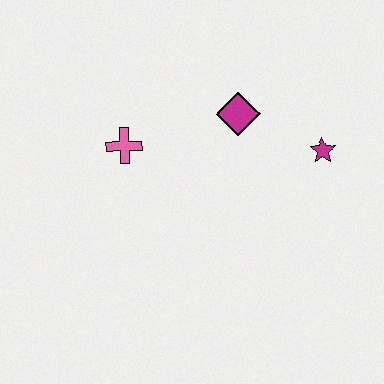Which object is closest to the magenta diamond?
The magenta star is closest to the magenta diamond.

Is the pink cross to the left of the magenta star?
Yes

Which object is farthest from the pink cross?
The magenta star is farthest from the pink cross.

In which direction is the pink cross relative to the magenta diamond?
The pink cross is to the left of the magenta diamond.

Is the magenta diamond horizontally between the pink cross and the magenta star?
Yes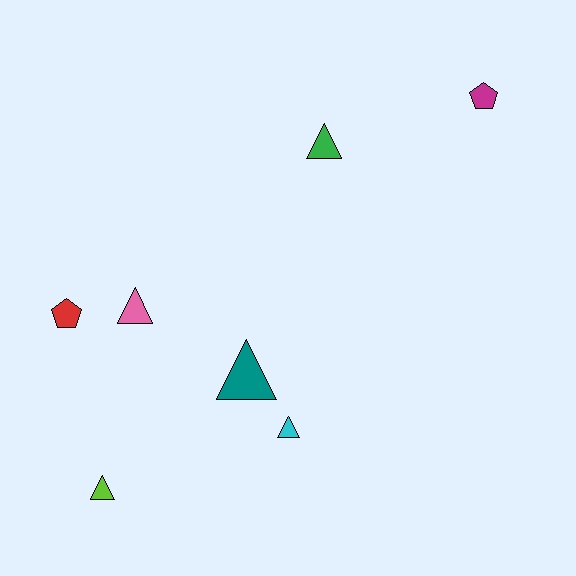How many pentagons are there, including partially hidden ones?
There are 2 pentagons.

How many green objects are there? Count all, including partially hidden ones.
There is 1 green object.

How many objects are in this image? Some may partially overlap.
There are 7 objects.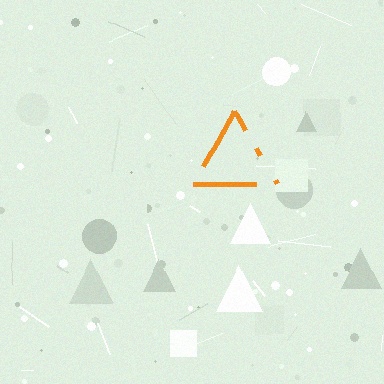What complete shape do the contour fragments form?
The contour fragments form a triangle.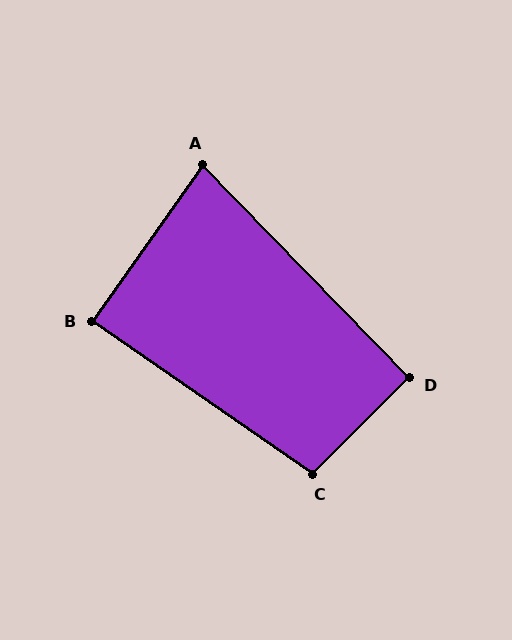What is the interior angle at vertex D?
Approximately 90 degrees (approximately right).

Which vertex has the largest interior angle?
C, at approximately 101 degrees.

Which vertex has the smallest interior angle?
A, at approximately 79 degrees.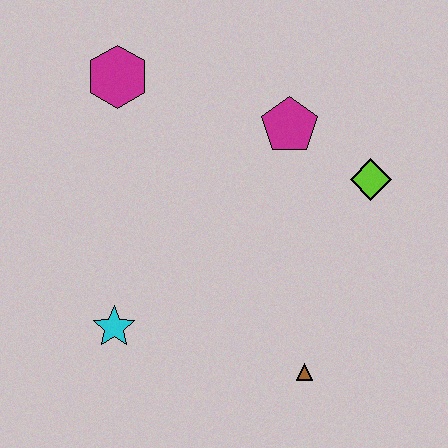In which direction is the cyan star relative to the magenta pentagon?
The cyan star is below the magenta pentagon.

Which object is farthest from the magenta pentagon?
The cyan star is farthest from the magenta pentagon.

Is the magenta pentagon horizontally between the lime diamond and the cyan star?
Yes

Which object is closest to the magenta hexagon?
The magenta pentagon is closest to the magenta hexagon.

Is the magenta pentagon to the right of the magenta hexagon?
Yes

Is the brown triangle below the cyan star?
Yes